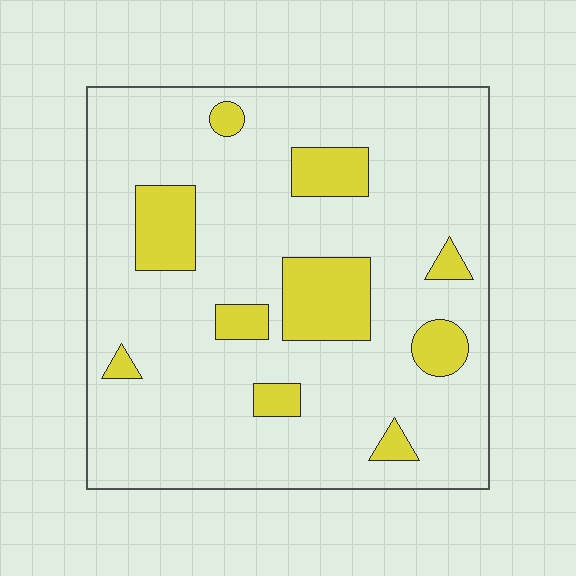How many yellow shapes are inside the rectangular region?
10.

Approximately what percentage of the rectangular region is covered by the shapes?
Approximately 15%.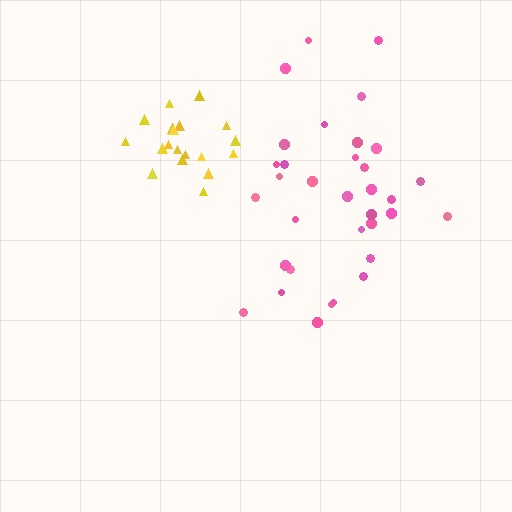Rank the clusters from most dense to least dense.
yellow, pink.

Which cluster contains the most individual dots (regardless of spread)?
Pink (34).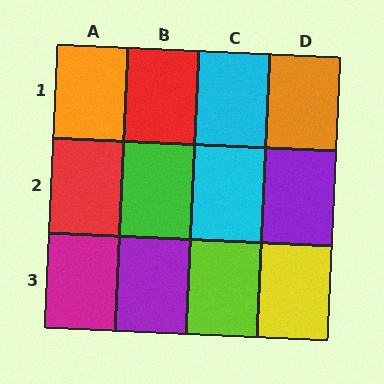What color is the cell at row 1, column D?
Orange.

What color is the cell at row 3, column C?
Lime.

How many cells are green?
1 cell is green.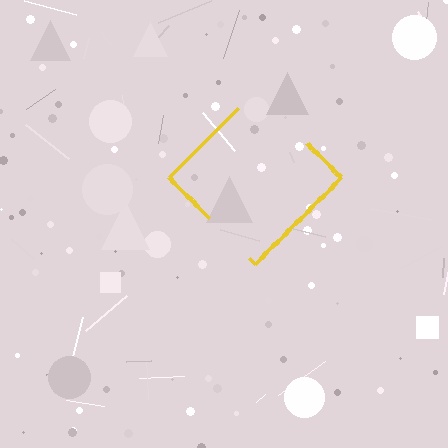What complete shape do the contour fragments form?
The contour fragments form a diamond.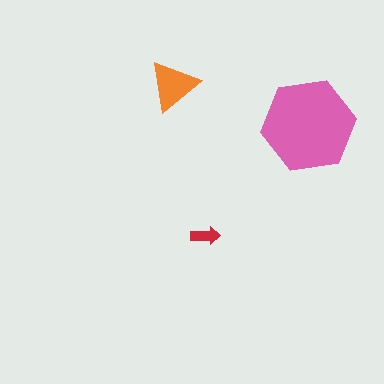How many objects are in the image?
There are 3 objects in the image.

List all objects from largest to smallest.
The pink hexagon, the orange triangle, the red arrow.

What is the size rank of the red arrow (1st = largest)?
3rd.